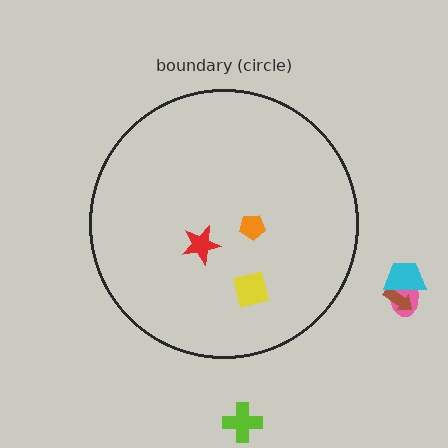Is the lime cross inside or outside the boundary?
Outside.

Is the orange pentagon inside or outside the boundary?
Inside.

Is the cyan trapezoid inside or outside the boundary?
Outside.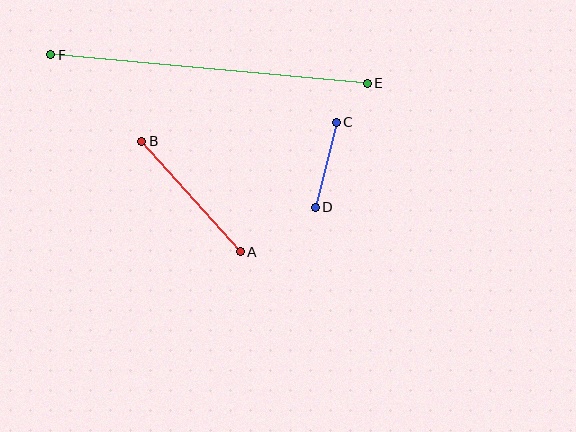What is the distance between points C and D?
The distance is approximately 88 pixels.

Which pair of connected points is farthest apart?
Points E and F are farthest apart.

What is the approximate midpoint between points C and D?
The midpoint is at approximately (326, 165) pixels.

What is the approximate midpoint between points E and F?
The midpoint is at approximately (209, 69) pixels.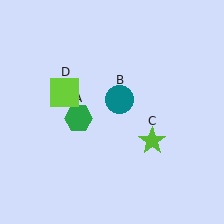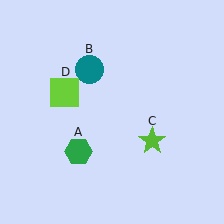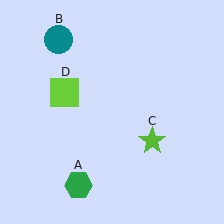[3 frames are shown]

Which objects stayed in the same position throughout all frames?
Lime star (object C) and lime square (object D) remained stationary.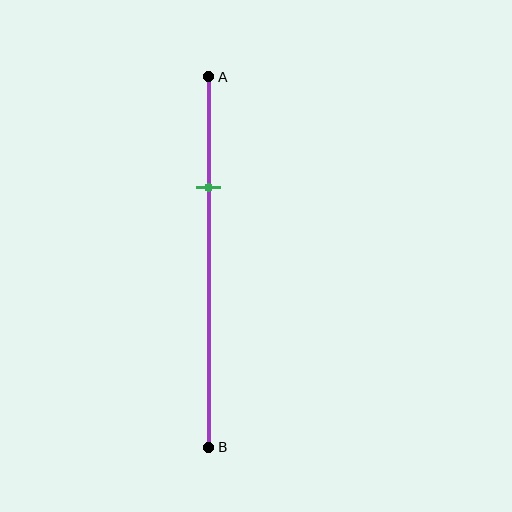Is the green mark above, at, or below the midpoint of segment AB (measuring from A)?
The green mark is above the midpoint of segment AB.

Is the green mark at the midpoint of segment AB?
No, the mark is at about 30% from A, not at the 50% midpoint.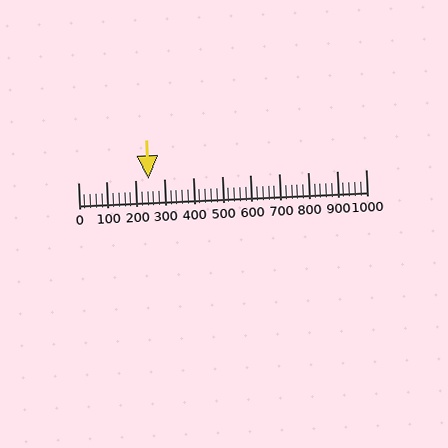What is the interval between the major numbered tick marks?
The major tick marks are spaced 100 units apart.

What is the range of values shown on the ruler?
The ruler shows values from 0 to 1000.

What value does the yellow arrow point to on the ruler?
The yellow arrow points to approximately 245.